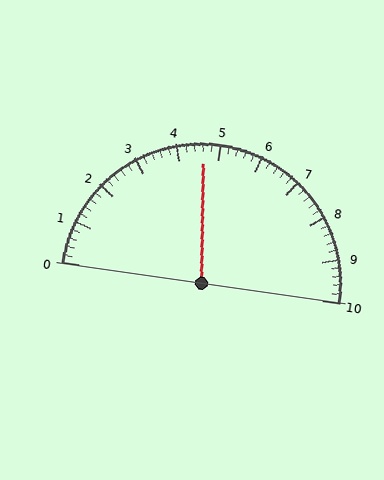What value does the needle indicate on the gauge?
The needle indicates approximately 4.6.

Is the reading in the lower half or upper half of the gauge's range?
The reading is in the lower half of the range (0 to 10).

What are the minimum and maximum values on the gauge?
The gauge ranges from 0 to 10.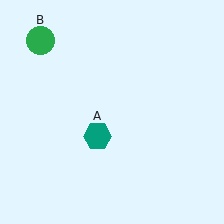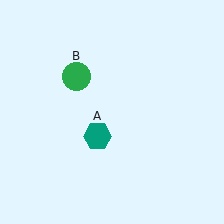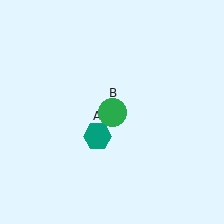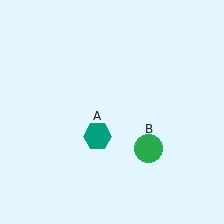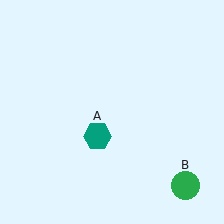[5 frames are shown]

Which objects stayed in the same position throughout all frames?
Teal hexagon (object A) remained stationary.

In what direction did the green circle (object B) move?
The green circle (object B) moved down and to the right.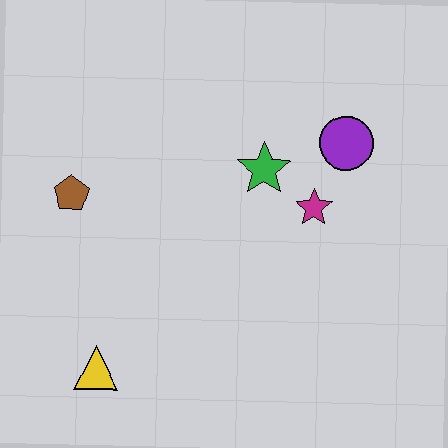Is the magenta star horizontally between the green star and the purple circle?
Yes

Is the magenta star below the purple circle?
Yes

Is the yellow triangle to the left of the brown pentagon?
No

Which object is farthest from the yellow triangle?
The purple circle is farthest from the yellow triangle.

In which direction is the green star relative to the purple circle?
The green star is to the left of the purple circle.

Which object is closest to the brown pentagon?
The yellow triangle is closest to the brown pentagon.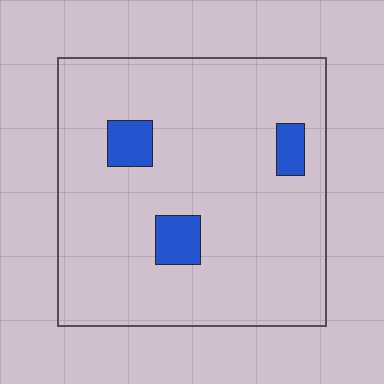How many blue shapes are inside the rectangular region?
3.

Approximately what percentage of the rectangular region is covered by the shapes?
Approximately 10%.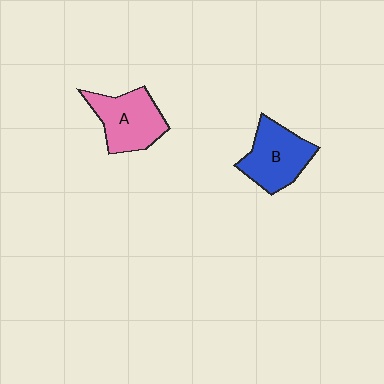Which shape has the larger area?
Shape B (blue).